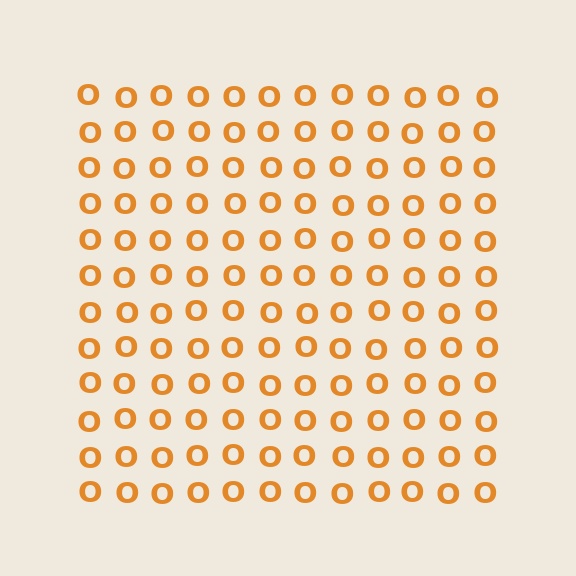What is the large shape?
The large shape is a square.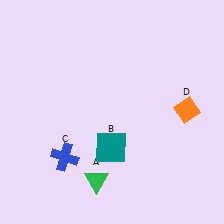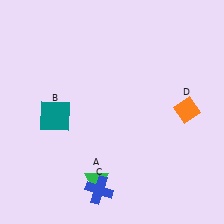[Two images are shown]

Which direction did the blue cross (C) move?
The blue cross (C) moved right.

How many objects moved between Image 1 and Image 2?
2 objects moved between the two images.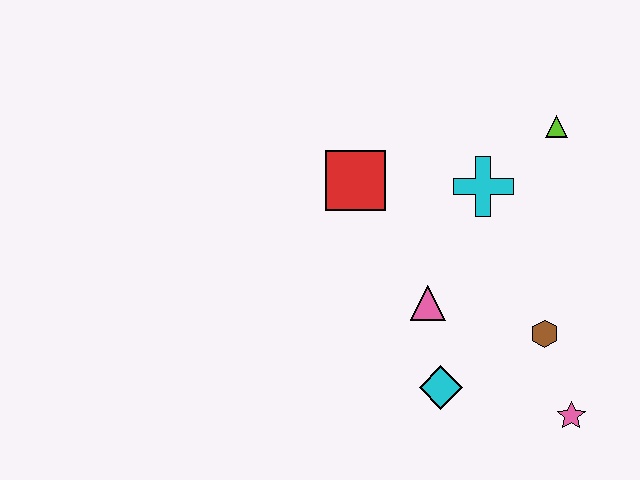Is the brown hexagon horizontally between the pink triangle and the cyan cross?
No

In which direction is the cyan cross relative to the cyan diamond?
The cyan cross is above the cyan diamond.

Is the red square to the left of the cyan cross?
Yes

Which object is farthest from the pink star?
The red square is farthest from the pink star.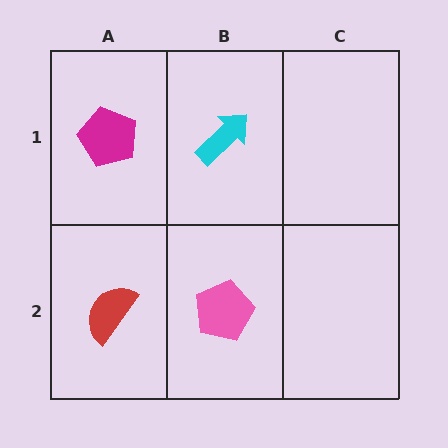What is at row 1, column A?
A magenta pentagon.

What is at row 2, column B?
A pink pentagon.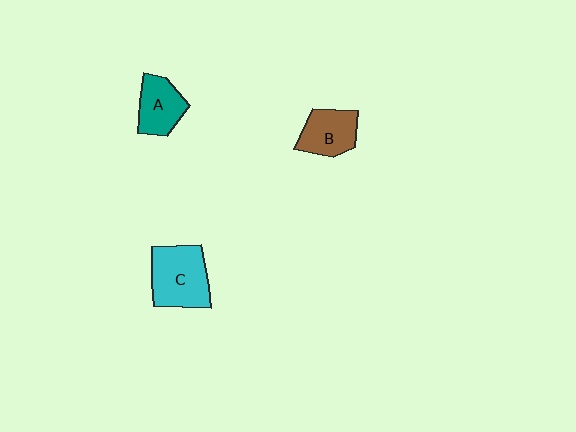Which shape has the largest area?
Shape C (cyan).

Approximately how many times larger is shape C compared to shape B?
Approximately 1.4 times.